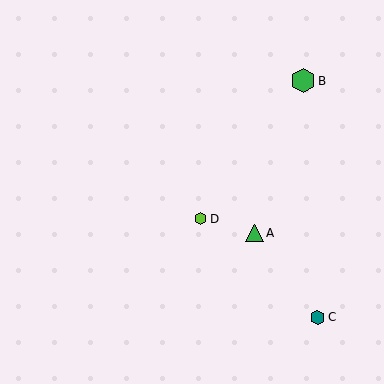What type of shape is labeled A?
Shape A is a green triangle.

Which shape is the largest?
The green hexagon (labeled B) is the largest.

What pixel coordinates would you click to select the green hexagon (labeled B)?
Click at (303, 81) to select the green hexagon B.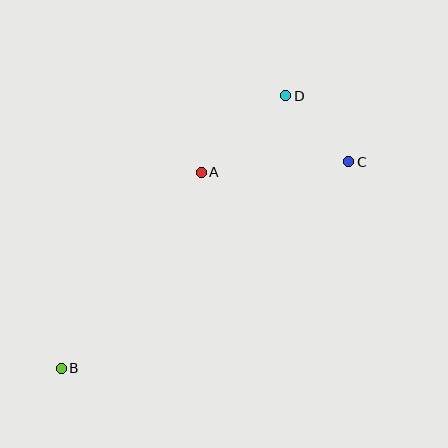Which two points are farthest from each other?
Points B and C are farthest from each other.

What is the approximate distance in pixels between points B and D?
The distance between B and D is approximately 353 pixels.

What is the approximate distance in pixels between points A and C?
The distance between A and C is approximately 148 pixels.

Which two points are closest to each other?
Points C and D are closest to each other.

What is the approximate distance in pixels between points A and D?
The distance between A and D is approximately 114 pixels.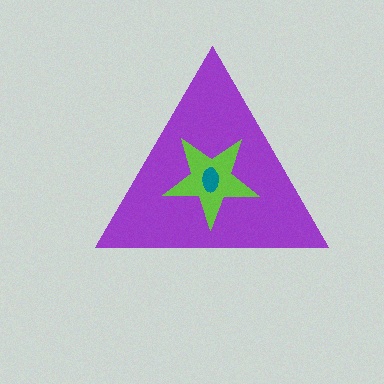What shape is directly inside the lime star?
The teal ellipse.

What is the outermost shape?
The purple triangle.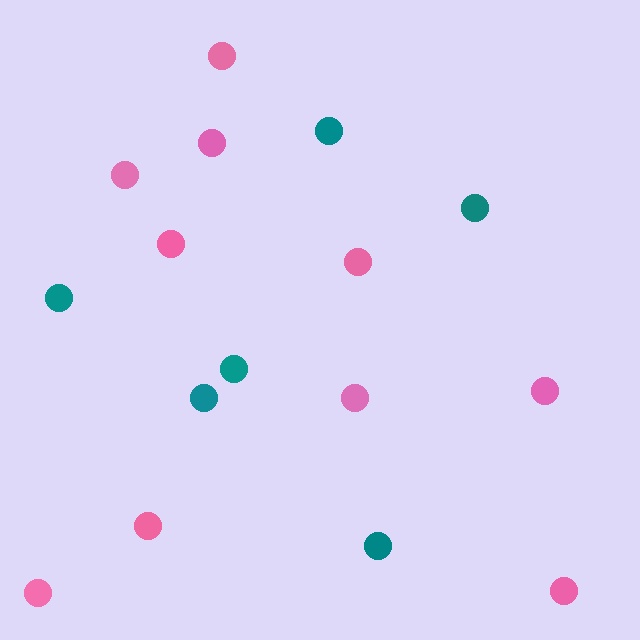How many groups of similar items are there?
There are 2 groups: one group of teal circles (6) and one group of pink circles (10).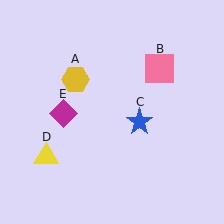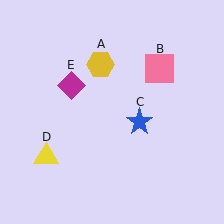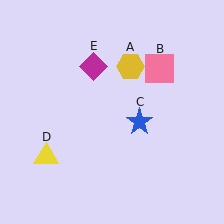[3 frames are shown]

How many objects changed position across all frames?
2 objects changed position: yellow hexagon (object A), magenta diamond (object E).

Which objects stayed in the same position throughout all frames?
Pink square (object B) and blue star (object C) and yellow triangle (object D) remained stationary.